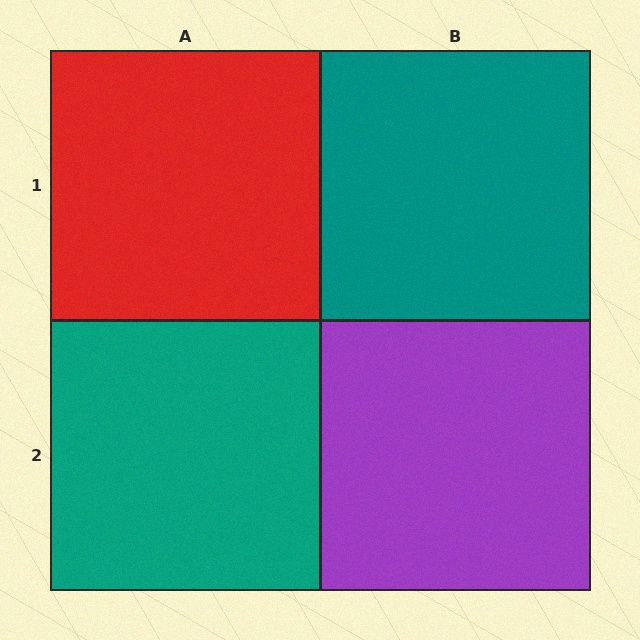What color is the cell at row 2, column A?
Teal.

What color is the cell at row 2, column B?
Purple.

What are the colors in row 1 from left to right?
Red, teal.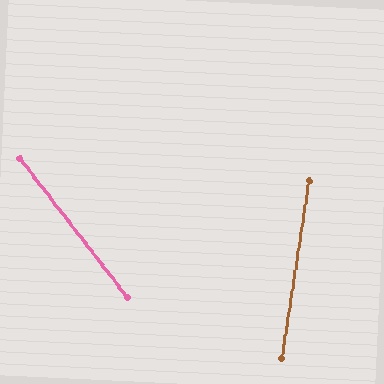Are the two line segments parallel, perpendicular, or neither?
Neither parallel nor perpendicular — they differ by about 46°.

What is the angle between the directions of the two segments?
Approximately 46 degrees.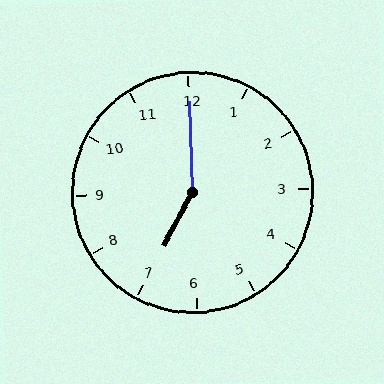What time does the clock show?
7:00.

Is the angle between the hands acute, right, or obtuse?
It is obtuse.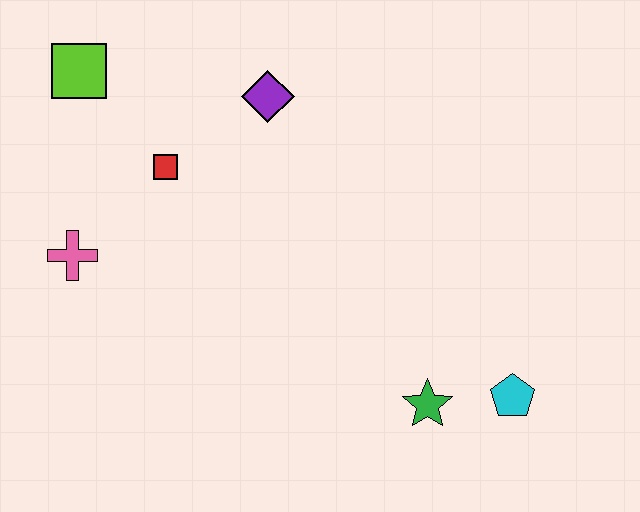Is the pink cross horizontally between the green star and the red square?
No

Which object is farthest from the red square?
The cyan pentagon is farthest from the red square.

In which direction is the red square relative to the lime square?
The red square is below the lime square.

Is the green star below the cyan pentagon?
Yes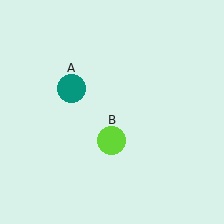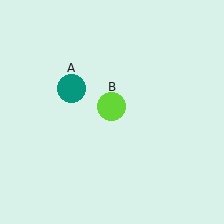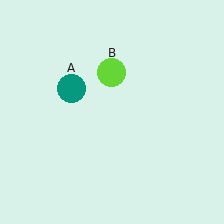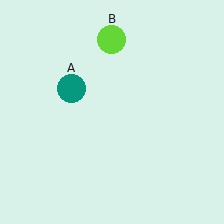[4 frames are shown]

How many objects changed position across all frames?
1 object changed position: lime circle (object B).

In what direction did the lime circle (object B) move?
The lime circle (object B) moved up.